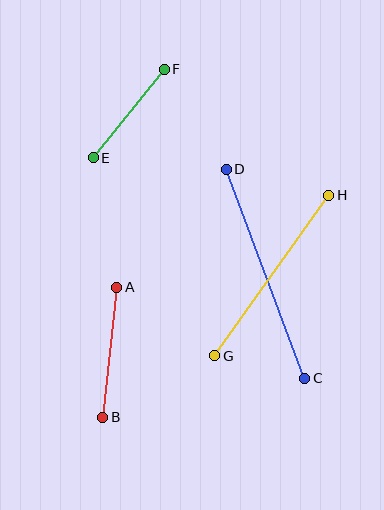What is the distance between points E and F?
The distance is approximately 113 pixels.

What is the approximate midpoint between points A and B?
The midpoint is at approximately (110, 352) pixels.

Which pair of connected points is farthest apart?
Points C and D are farthest apart.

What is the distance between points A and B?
The distance is approximately 131 pixels.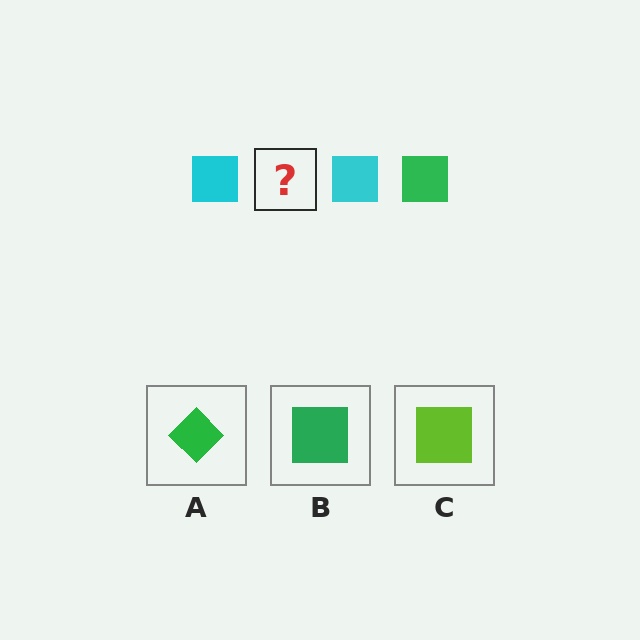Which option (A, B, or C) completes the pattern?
B.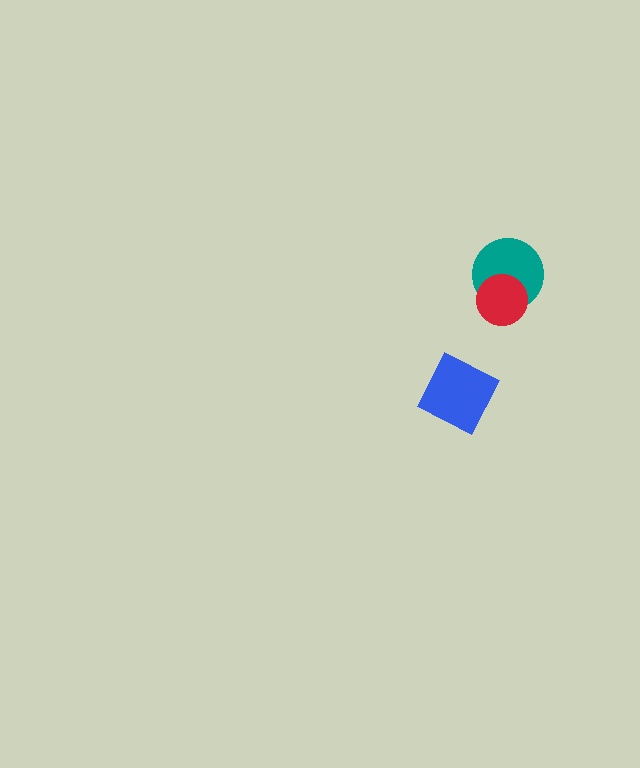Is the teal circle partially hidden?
Yes, it is partially covered by another shape.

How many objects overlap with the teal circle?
1 object overlaps with the teal circle.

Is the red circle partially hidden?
No, no other shape covers it.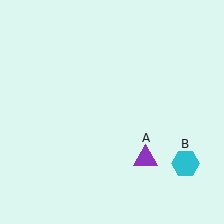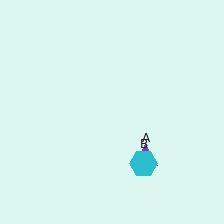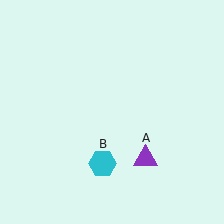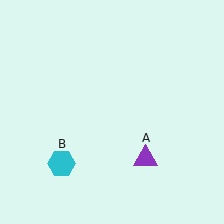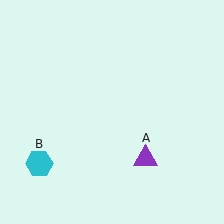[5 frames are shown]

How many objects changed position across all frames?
1 object changed position: cyan hexagon (object B).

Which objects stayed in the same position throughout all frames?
Purple triangle (object A) remained stationary.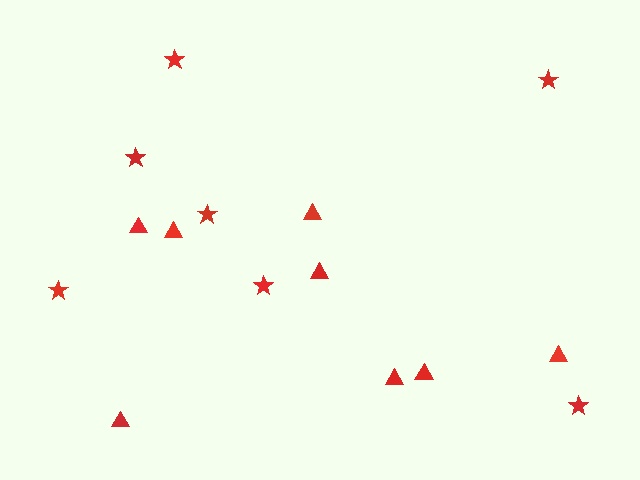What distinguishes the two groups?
There are 2 groups: one group of triangles (8) and one group of stars (7).